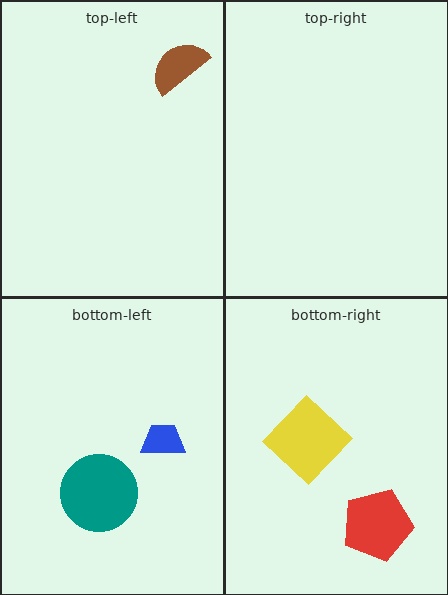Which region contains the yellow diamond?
The bottom-right region.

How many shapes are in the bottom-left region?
2.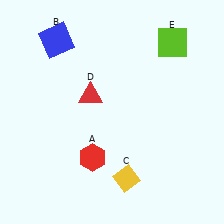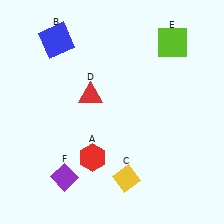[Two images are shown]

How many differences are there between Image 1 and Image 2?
There is 1 difference between the two images.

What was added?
A purple diamond (F) was added in Image 2.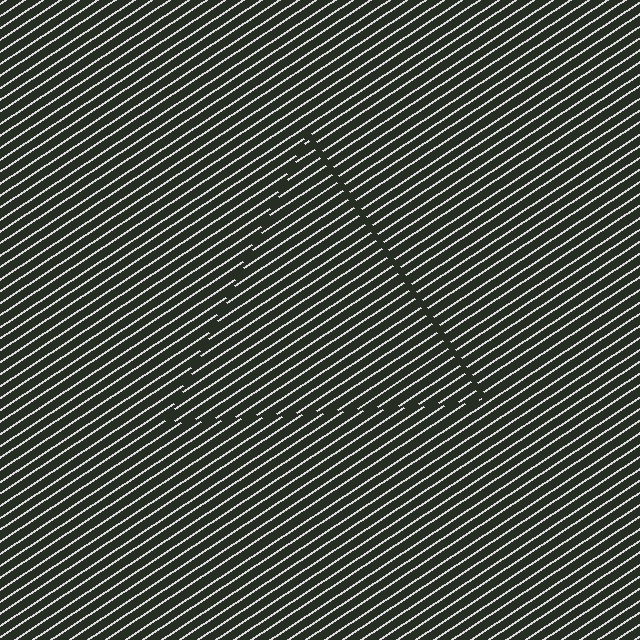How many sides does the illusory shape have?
3 sides — the line-ends trace a triangle.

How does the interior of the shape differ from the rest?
The interior of the shape contains the same grating, shifted by half a period — the contour is defined by the phase discontinuity where line-ends from the inner and outer gratings abut.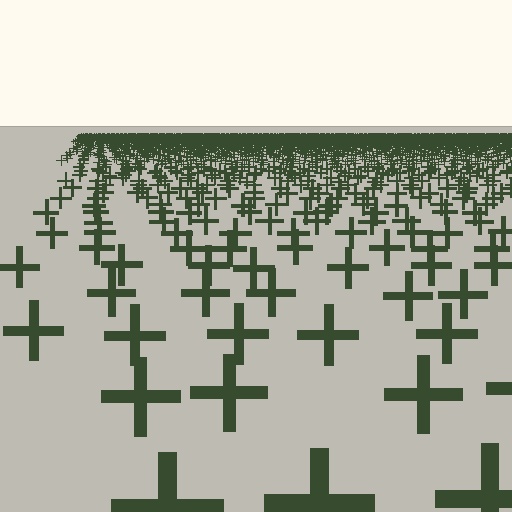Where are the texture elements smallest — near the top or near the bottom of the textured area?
Near the top.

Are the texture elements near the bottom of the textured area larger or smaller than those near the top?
Larger. Near the bottom, elements are closer to the viewer and appear at a bigger on-screen size.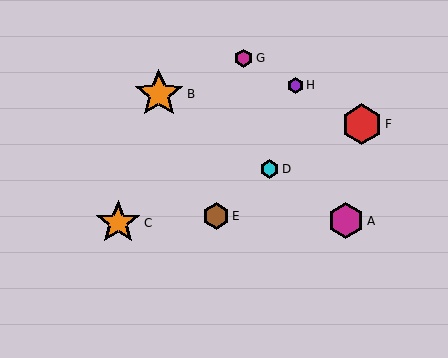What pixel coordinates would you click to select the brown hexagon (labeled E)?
Click at (216, 216) to select the brown hexagon E.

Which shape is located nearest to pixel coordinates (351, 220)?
The magenta hexagon (labeled A) at (346, 221) is nearest to that location.